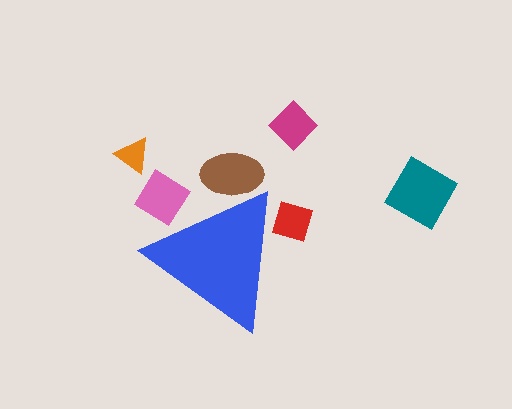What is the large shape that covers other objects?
A blue triangle.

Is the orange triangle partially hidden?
No, the orange triangle is fully visible.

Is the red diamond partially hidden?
Yes, the red diamond is partially hidden behind the blue triangle.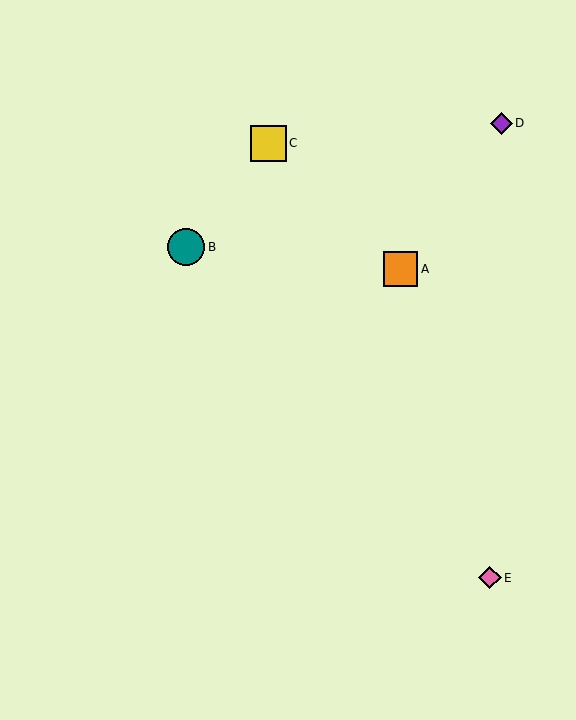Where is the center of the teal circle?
The center of the teal circle is at (186, 247).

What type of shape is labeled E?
Shape E is a pink diamond.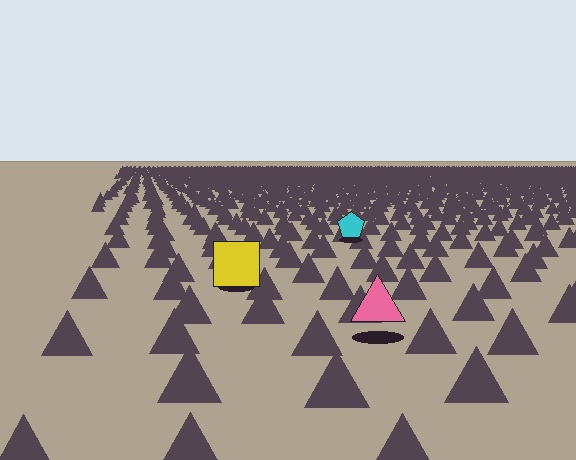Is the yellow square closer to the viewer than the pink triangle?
No. The pink triangle is closer — you can tell from the texture gradient: the ground texture is coarser near it.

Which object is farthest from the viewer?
The cyan pentagon is farthest from the viewer. It appears smaller and the ground texture around it is denser.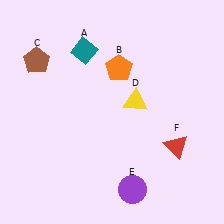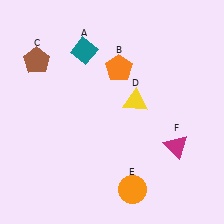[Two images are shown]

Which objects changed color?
E changed from purple to orange. F changed from red to magenta.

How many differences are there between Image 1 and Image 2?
There are 2 differences between the two images.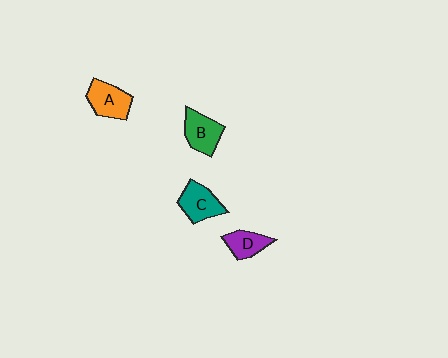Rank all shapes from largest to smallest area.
From largest to smallest: A (orange), C (teal), B (green), D (purple).